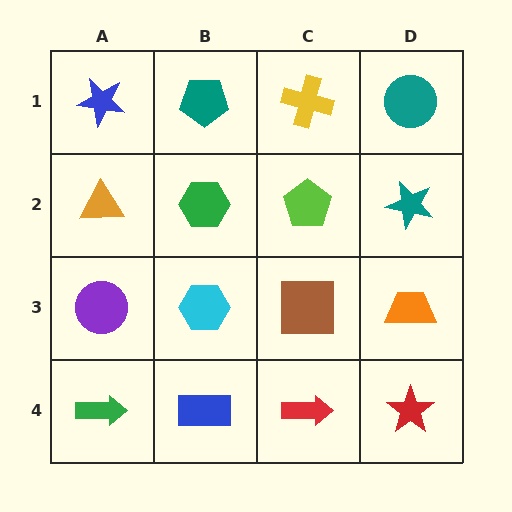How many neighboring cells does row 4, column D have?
2.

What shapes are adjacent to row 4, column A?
A purple circle (row 3, column A), a blue rectangle (row 4, column B).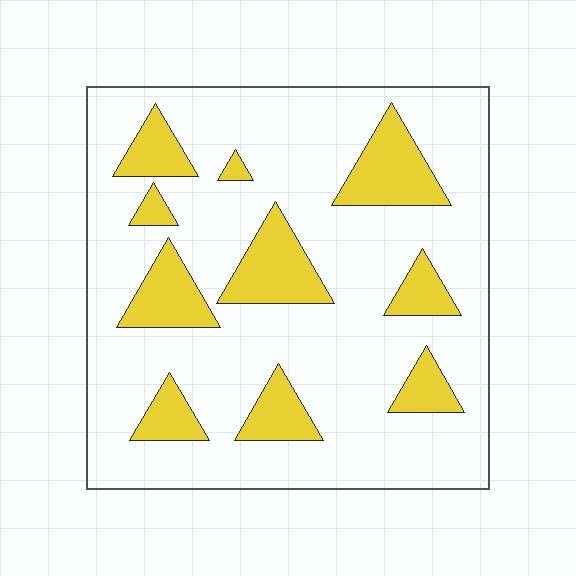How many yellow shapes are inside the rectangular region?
10.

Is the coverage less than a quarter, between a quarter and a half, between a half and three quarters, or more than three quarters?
Less than a quarter.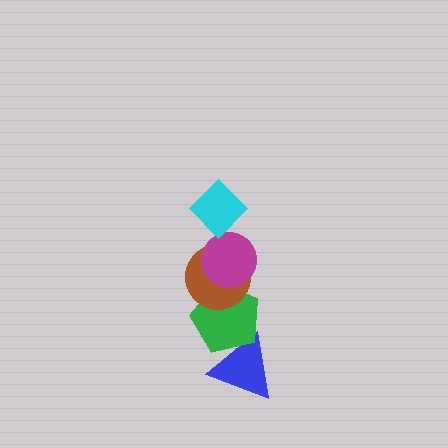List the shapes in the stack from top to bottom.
From top to bottom: the cyan diamond, the magenta circle, the brown circle, the green pentagon, the blue triangle.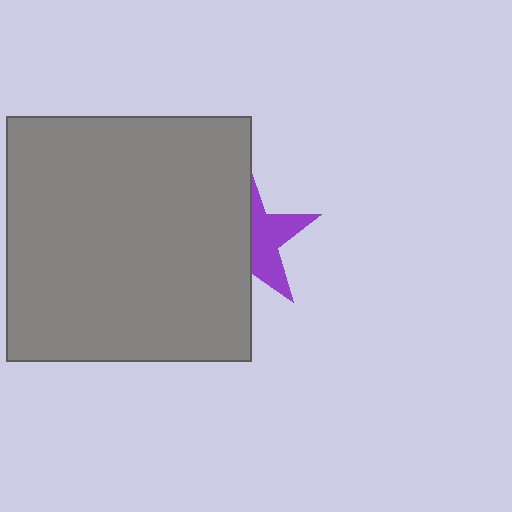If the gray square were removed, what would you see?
You would see the complete purple star.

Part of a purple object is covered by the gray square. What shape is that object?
It is a star.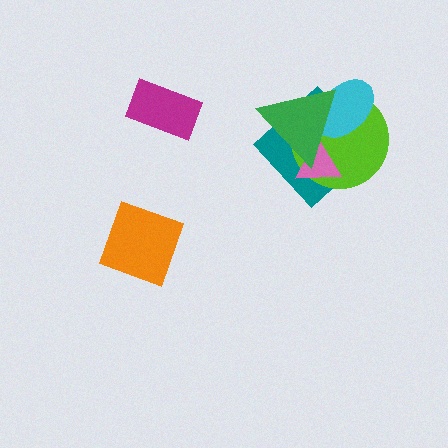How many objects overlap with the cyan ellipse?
3 objects overlap with the cyan ellipse.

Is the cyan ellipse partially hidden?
Yes, it is partially covered by another shape.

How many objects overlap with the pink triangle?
3 objects overlap with the pink triangle.